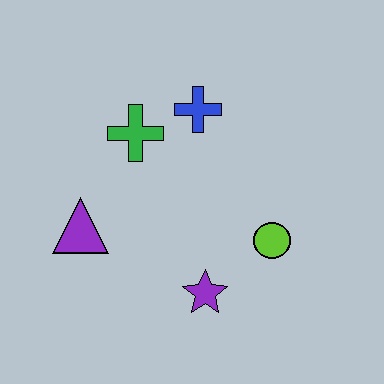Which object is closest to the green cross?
The blue cross is closest to the green cross.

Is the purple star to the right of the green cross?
Yes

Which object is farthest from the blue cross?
The purple star is farthest from the blue cross.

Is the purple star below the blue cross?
Yes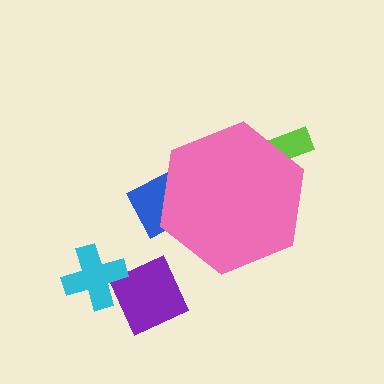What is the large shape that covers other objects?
A pink hexagon.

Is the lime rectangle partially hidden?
Yes, the lime rectangle is partially hidden behind the pink hexagon.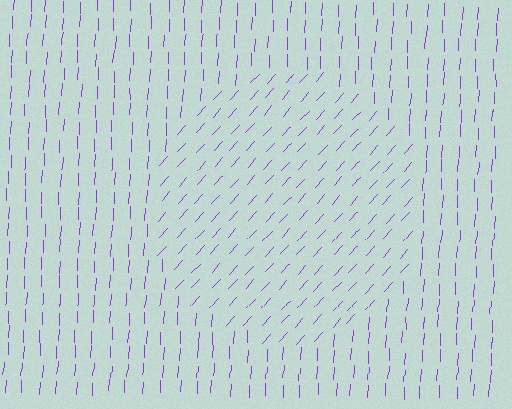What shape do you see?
I see a circle.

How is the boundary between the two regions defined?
The boundary is defined purely by a change in line orientation (approximately 40 degrees difference). All lines are the same color and thickness.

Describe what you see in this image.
The image is filled with small purple line segments. A circle region in the image has lines oriented differently from the surrounding lines, creating a visible texture boundary.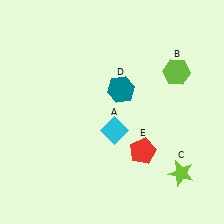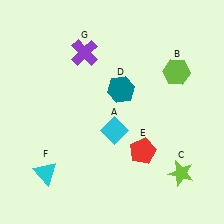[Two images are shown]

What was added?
A cyan triangle (F), a purple cross (G) were added in Image 2.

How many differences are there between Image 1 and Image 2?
There are 2 differences between the two images.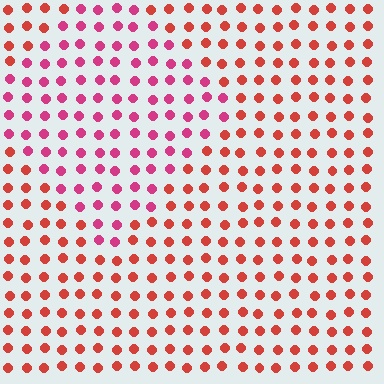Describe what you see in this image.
The image is filled with small red elements in a uniform arrangement. A diamond-shaped region is visible where the elements are tinted to a slightly different hue, forming a subtle color boundary.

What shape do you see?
I see a diamond.